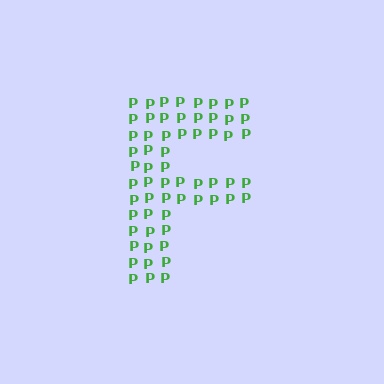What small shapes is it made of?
It is made of small letter P's.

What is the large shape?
The large shape is the letter F.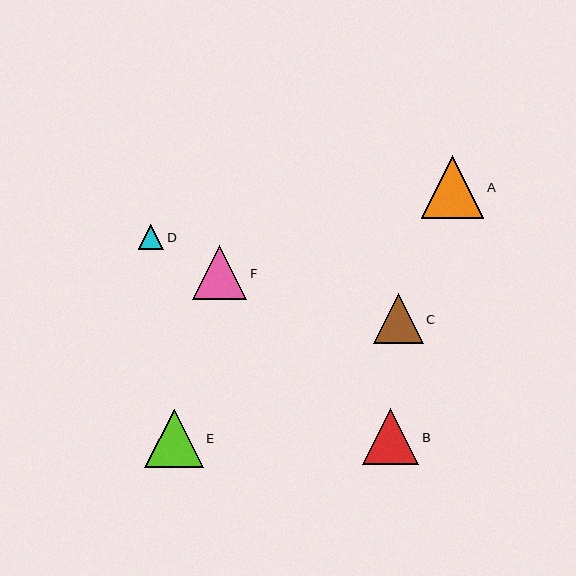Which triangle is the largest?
Triangle A is the largest with a size of approximately 63 pixels.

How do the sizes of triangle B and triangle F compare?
Triangle B and triangle F are approximately the same size.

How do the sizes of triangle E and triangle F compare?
Triangle E and triangle F are approximately the same size.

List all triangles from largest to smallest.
From largest to smallest: A, E, B, F, C, D.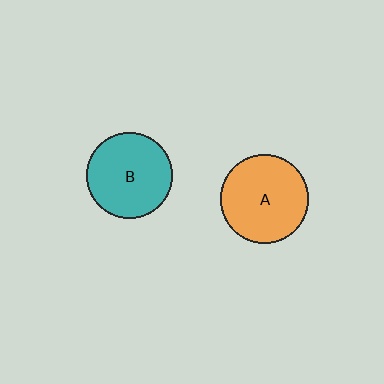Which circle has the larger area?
Circle A (orange).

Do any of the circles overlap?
No, none of the circles overlap.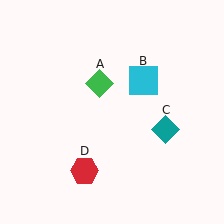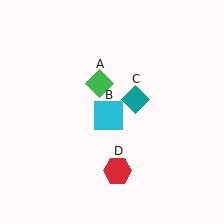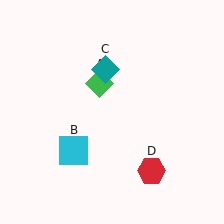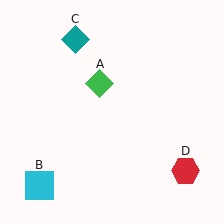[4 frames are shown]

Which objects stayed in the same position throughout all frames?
Green diamond (object A) remained stationary.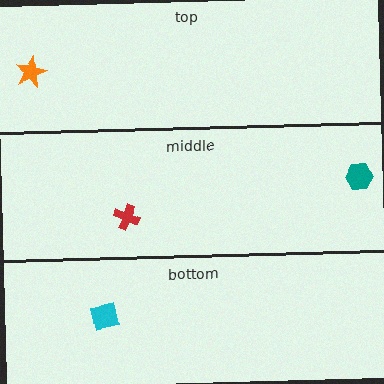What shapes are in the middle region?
The teal hexagon, the red cross.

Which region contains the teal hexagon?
The middle region.